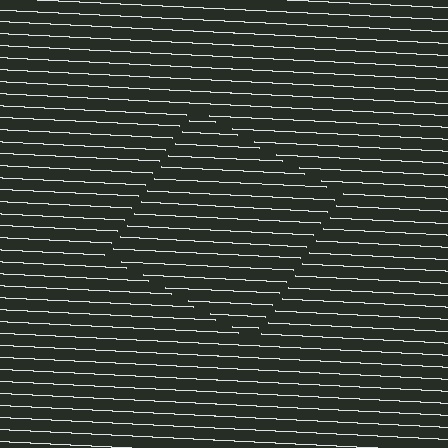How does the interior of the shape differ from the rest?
The interior of the shape contains the same grating, shifted by half a period — the contour is defined by the phase discontinuity where line-ends from the inner and outer gratings abut.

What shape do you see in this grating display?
An illusory square. The interior of the shape contains the same grating, shifted by half a period — the contour is defined by the phase discontinuity where line-ends from the inner and outer gratings abut.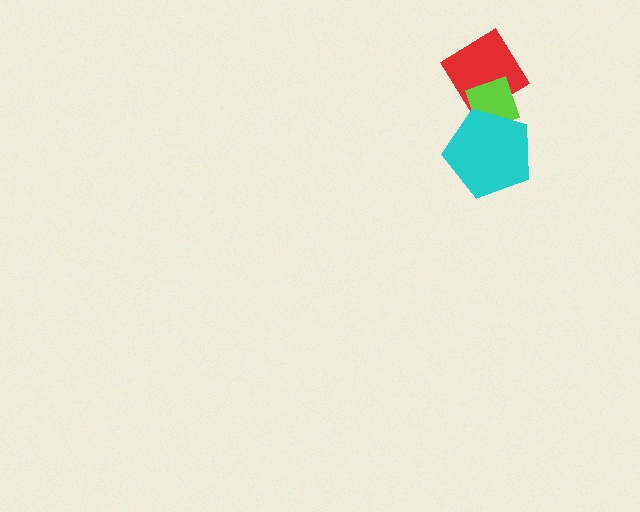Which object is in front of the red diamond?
The lime diamond is in front of the red diamond.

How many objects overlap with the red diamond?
1 object overlaps with the red diamond.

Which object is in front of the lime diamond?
The cyan pentagon is in front of the lime diamond.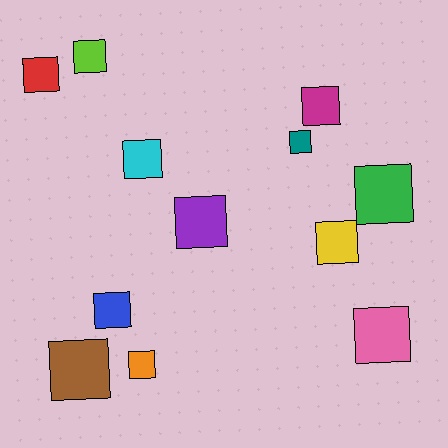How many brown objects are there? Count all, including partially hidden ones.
There is 1 brown object.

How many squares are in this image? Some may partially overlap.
There are 12 squares.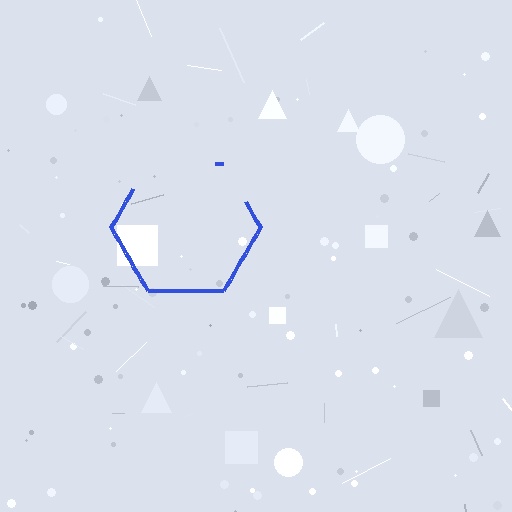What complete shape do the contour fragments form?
The contour fragments form a hexagon.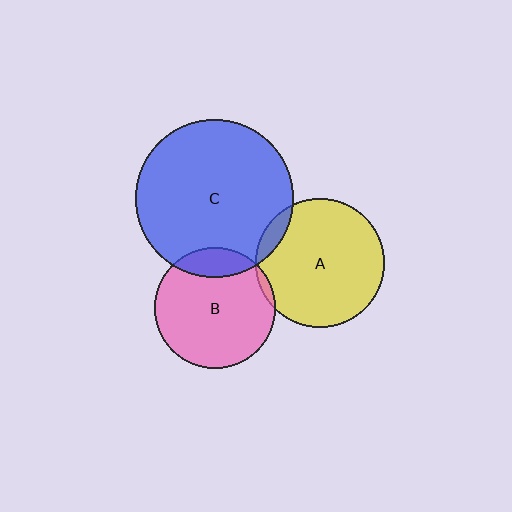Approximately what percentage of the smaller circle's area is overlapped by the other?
Approximately 15%.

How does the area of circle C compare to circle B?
Approximately 1.7 times.